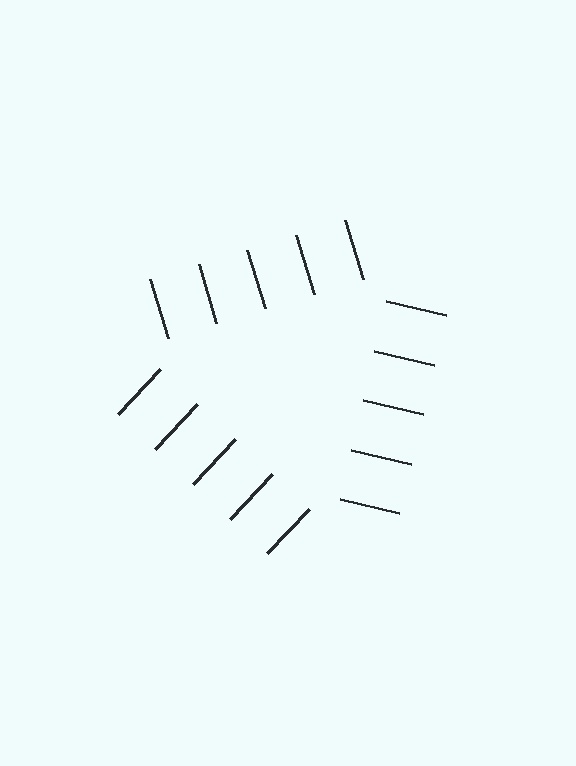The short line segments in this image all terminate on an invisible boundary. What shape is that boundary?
An illusory triangle — the line segments terminate on its edges but no continuous stroke is drawn.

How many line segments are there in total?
15 — 5 along each of the 3 edges.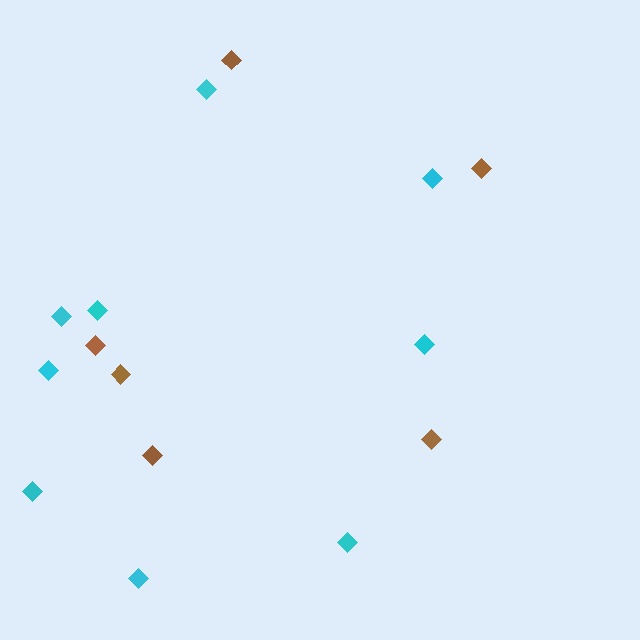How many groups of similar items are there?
There are 2 groups: one group of brown diamonds (6) and one group of cyan diamonds (9).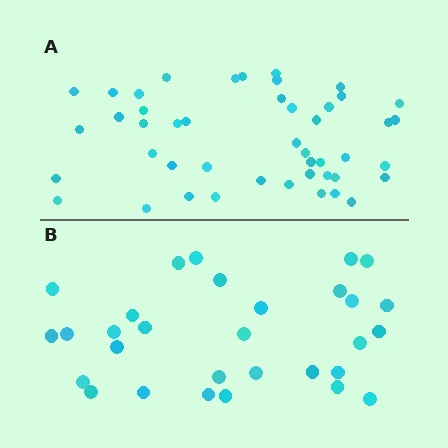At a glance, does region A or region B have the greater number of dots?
Region A (the top region) has more dots.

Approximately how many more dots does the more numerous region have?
Region A has approximately 15 more dots than region B.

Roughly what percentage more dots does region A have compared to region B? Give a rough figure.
About 55% more.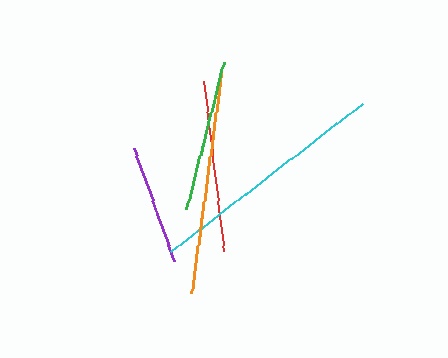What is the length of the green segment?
The green segment is approximately 151 pixels long.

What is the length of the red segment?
The red segment is approximately 172 pixels long.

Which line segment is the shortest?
The purple line is the shortest at approximately 120 pixels.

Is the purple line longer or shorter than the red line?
The red line is longer than the purple line.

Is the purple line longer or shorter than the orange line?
The orange line is longer than the purple line.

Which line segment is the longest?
The cyan line is the longest at approximately 243 pixels.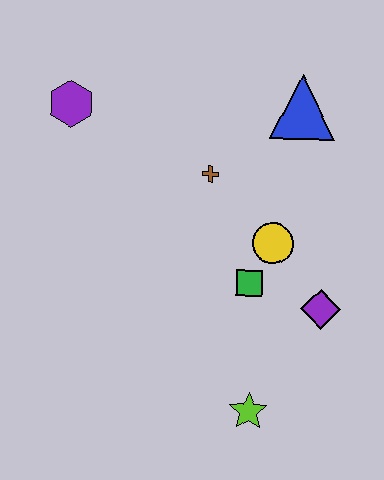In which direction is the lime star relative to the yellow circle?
The lime star is below the yellow circle.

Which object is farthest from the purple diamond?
The purple hexagon is farthest from the purple diamond.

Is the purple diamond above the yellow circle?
No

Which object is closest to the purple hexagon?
The brown cross is closest to the purple hexagon.